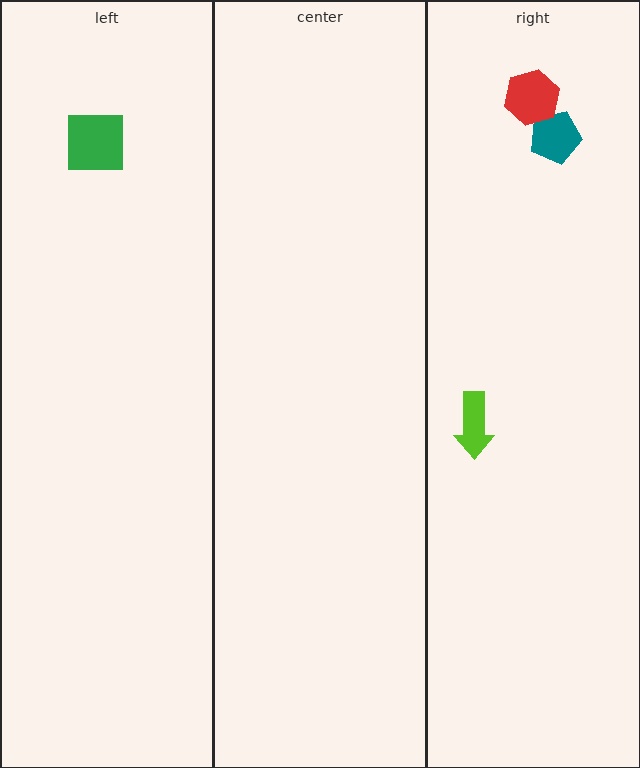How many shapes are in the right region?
3.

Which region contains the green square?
The left region.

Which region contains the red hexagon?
The right region.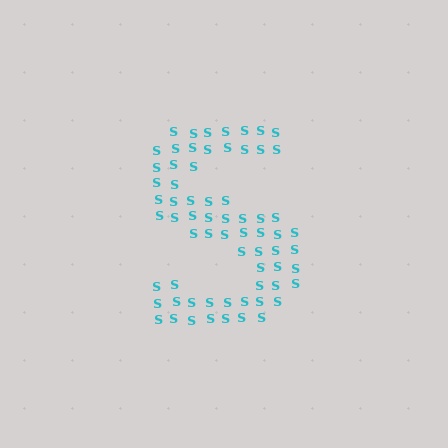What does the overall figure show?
The overall figure shows the letter S.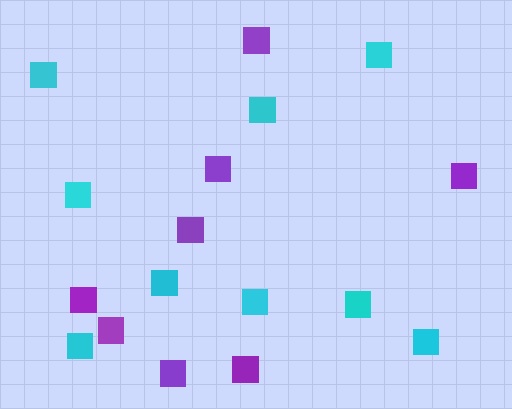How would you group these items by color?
There are 2 groups: one group of purple squares (8) and one group of cyan squares (9).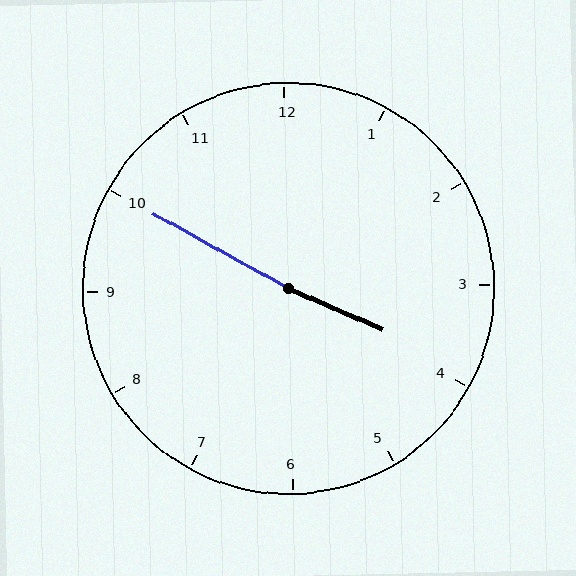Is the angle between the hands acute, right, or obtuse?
It is obtuse.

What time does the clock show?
3:50.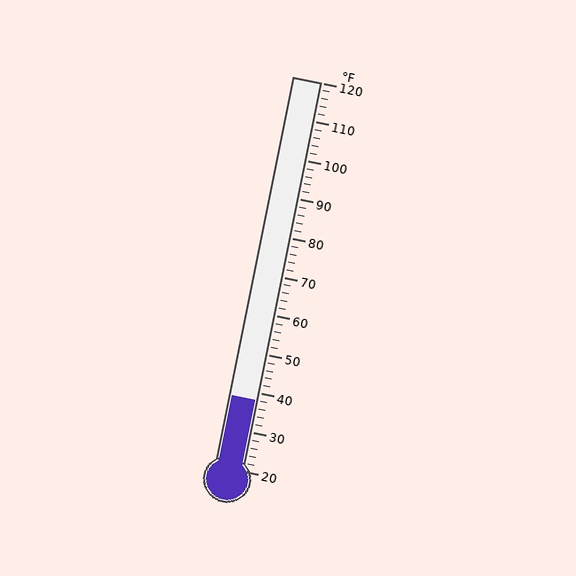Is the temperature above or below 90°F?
The temperature is below 90°F.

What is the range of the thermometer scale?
The thermometer scale ranges from 20°F to 120°F.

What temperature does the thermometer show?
The thermometer shows approximately 38°F.